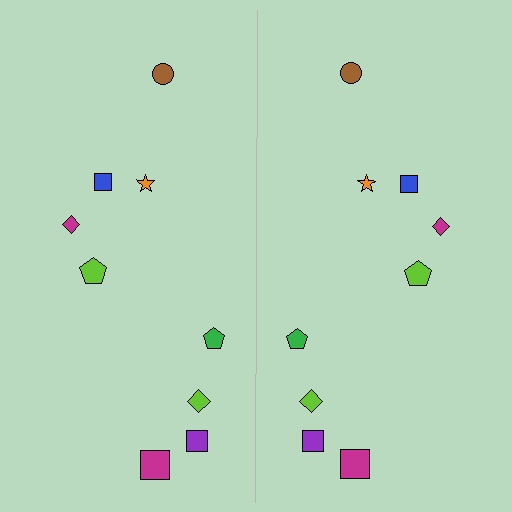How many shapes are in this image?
There are 18 shapes in this image.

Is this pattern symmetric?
Yes, this pattern has bilateral (reflection) symmetry.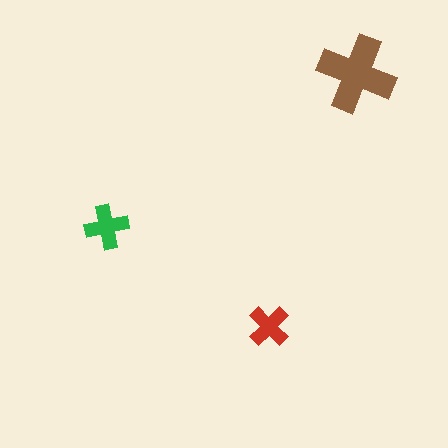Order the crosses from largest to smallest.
the brown one, the green one, the red one.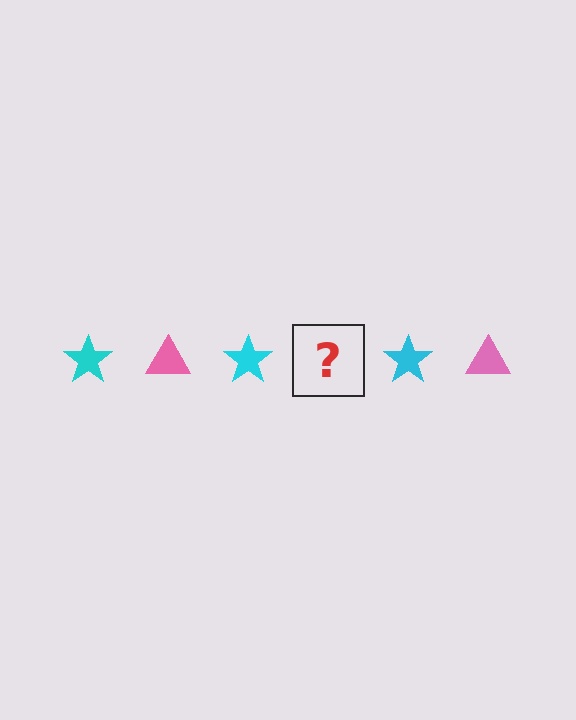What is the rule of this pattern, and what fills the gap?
The rule is that the pattern alternates between cyan star and pink triangle. The gap should be filled with a pink triangle.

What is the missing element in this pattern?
The missing element is a pink triangle.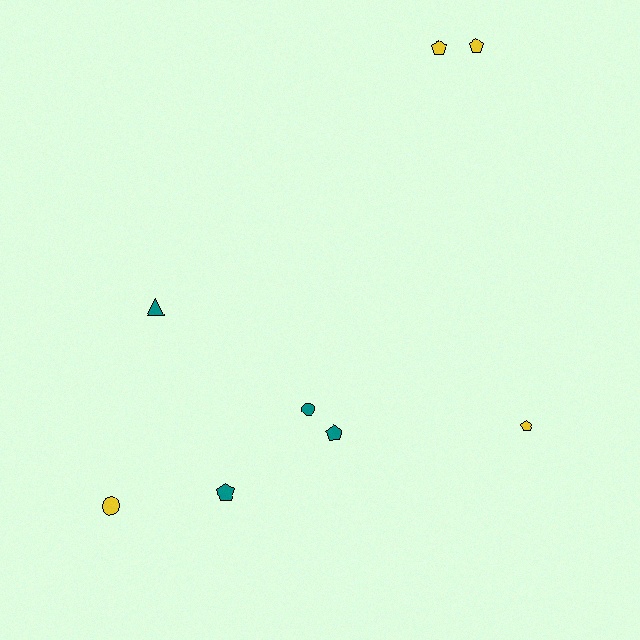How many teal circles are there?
There is 1 teal circle.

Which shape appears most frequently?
Pentagon, with 5 objects.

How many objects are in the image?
There are 8 objects.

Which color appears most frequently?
Yellow, with 4 objects.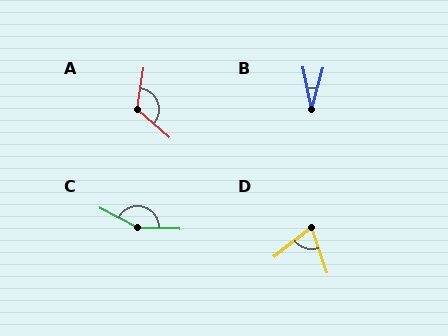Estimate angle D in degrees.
Approximately 70 degrees.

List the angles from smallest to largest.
B (27°), D (70°), A (122°), C (155°).